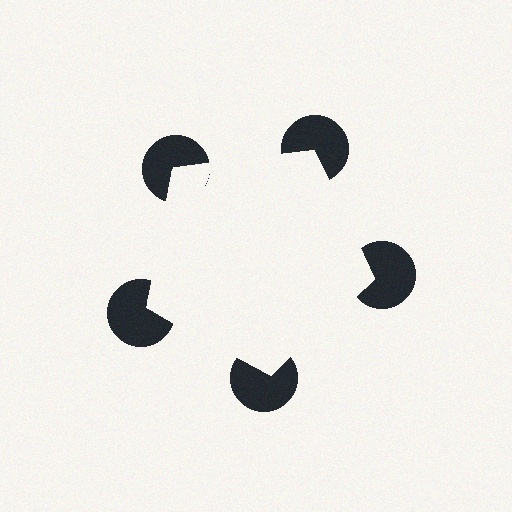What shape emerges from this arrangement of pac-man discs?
An illusory pentagon — its edges are inferred from the aligned wedge cuts in the pac-man discs, not physically drawn.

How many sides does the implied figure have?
5 sides.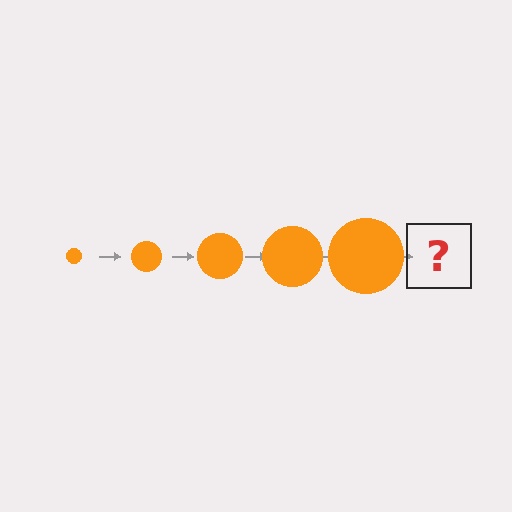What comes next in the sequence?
The next element should be an orange circle, larger than the previous one.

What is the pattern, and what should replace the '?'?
The pattern is that the circle gets progressively larger each step. The '?' should be an orange circle, larger than the previous one.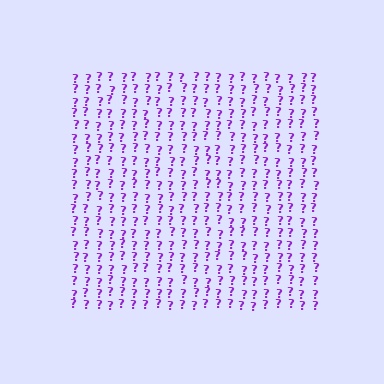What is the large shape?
The large shape is a square.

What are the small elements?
The small elements are question marks.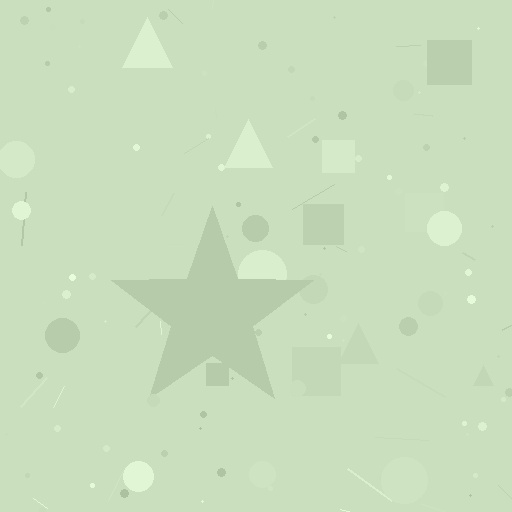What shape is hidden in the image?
A star is hidden in the image.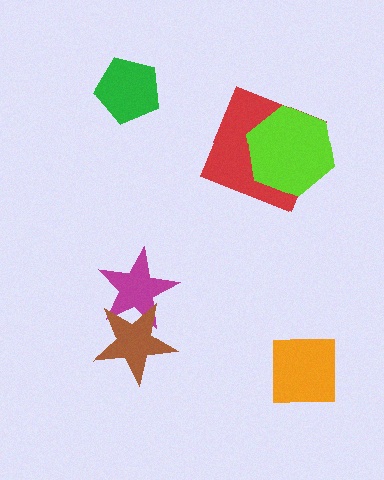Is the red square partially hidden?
Yes, it is partially covered by another shape.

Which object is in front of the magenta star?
The brown star is in front of the magenta star.